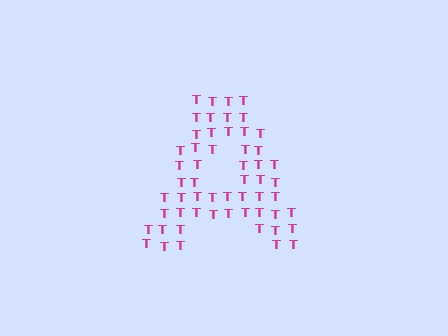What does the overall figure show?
The overall figure shows the letter A.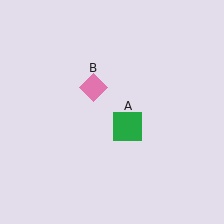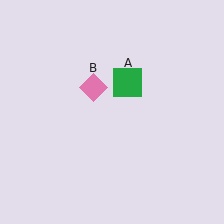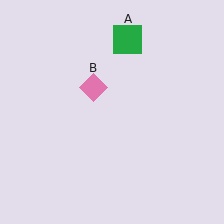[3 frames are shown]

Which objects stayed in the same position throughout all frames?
Pink diamond (object B) remained stationary.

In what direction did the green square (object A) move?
The green square (object A) moved up.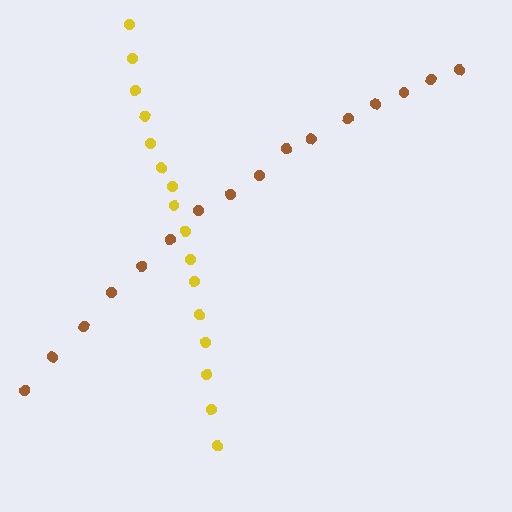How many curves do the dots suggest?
There are 2 distinct paths.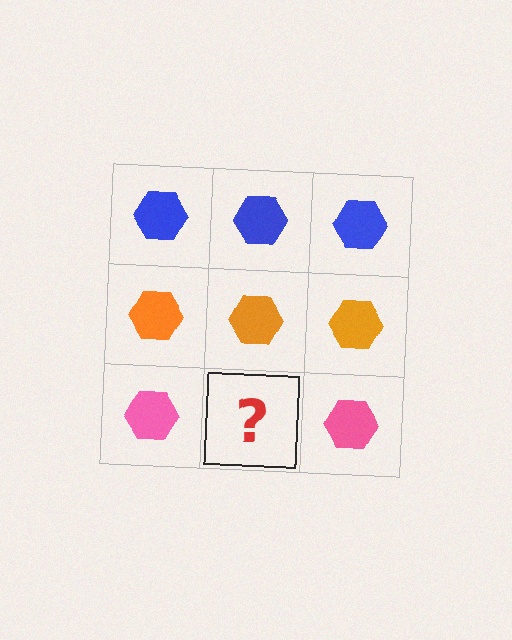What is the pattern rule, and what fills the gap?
The rule is that each row has a consistent color. The gap should be filled with a pink hexagon.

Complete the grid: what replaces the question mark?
The question mark should be replaced with a pink hexagon.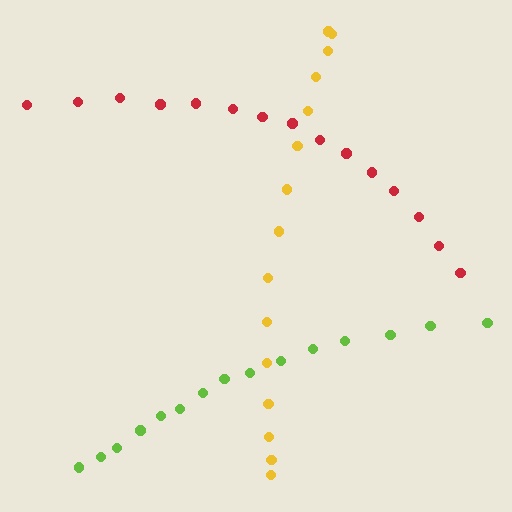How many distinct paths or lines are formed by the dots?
There are 3 distinct paths.